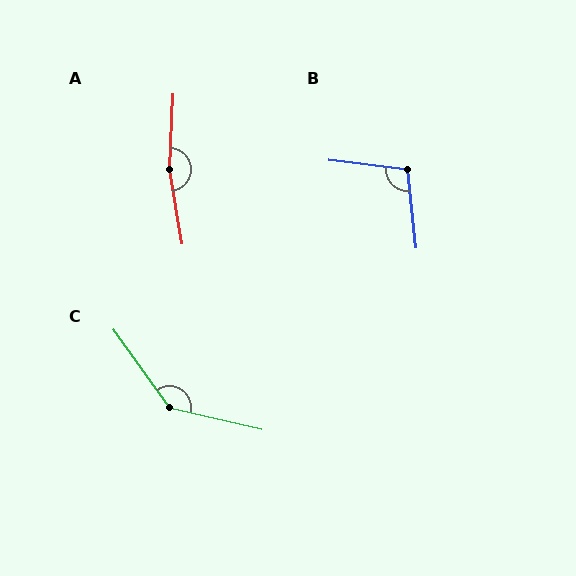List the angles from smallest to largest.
B (103°), C (139°), A (168°).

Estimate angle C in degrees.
Approximately 139 degrees.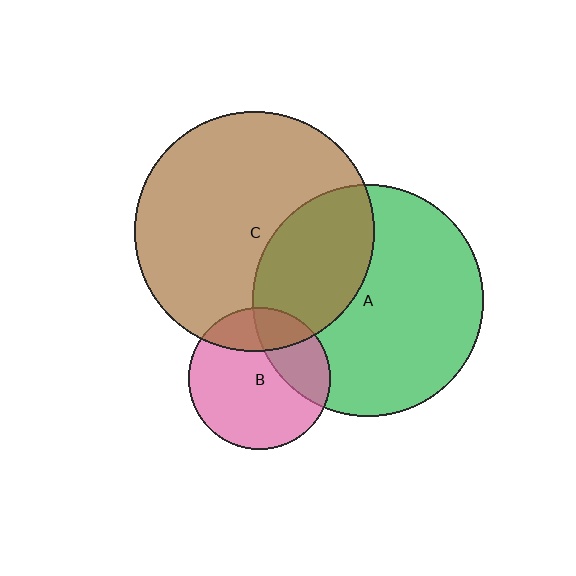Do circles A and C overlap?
Yes.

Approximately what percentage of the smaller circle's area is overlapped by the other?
Approximately 35%.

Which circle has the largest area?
Circle C (brown).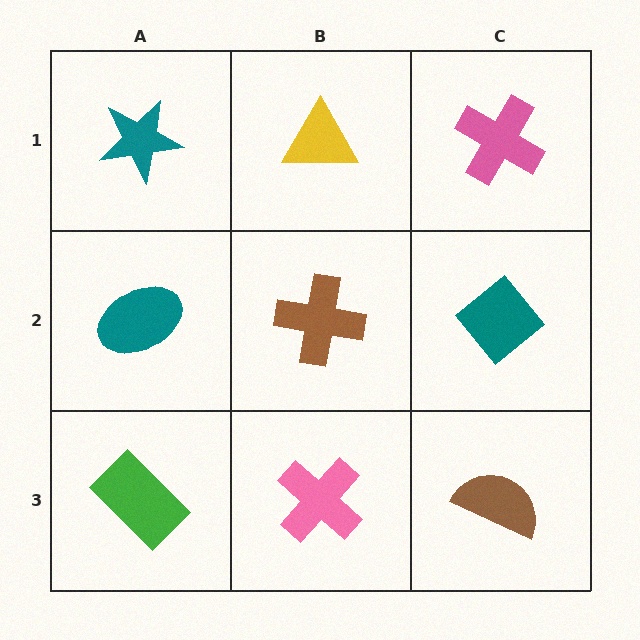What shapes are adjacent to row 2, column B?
A yellow triangle (row 1, column B), a pink cross (row 3, column B), a teal ellipse (row 2, column A), a teal diamond (row 2, column C).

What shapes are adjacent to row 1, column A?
A teal ellipse (row 2, column A), a yellow triangle (row 1, column B).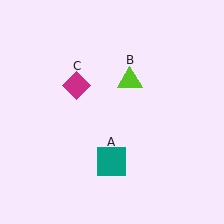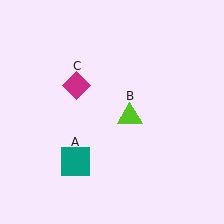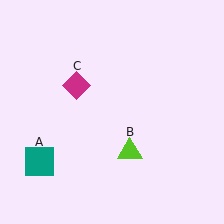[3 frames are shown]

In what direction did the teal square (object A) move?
The teal square (object A) moved left.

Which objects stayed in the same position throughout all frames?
Magenta diamond (object C) remained stationary.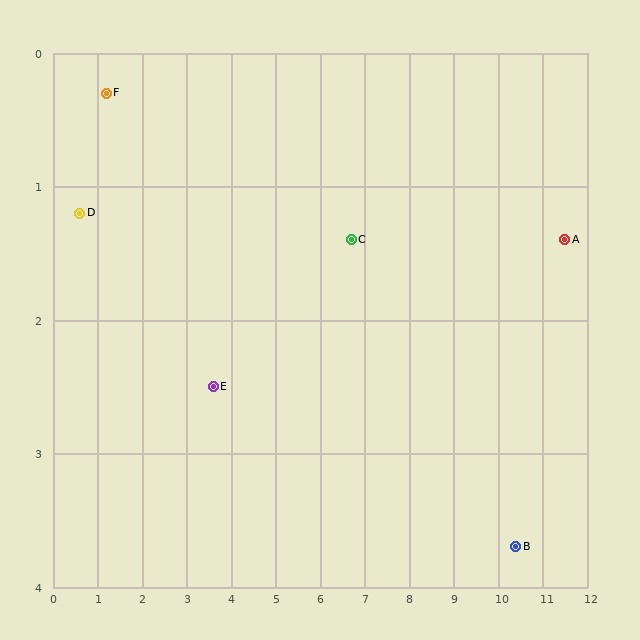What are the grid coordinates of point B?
Point B is at approximately (10.4, 3.7).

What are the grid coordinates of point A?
Point A is at approximately (11.5, 1.4).